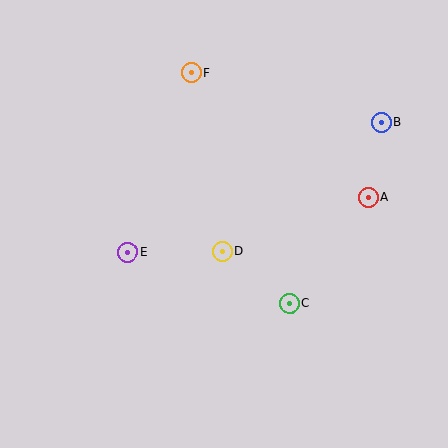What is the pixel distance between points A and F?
The distance between A and F is 216 pixels.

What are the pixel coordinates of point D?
Point D is at (222, 251).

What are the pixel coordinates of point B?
Point B is at (382, 122).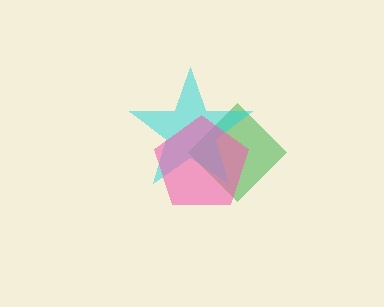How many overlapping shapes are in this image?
There are 3 overlapping shapes in the image.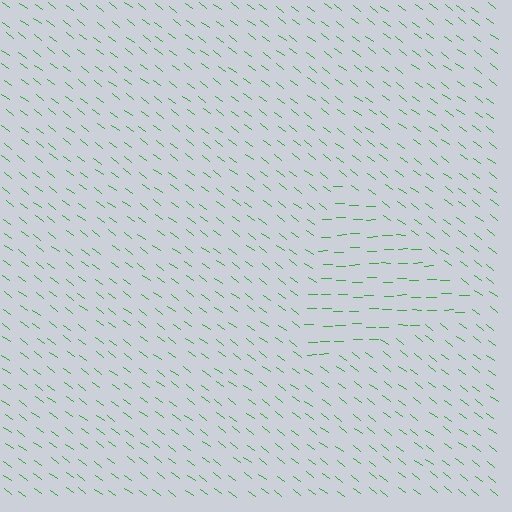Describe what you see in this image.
The image is filled with small green line segments. A triangle region in the image has lines oriented differently from the surrounding lines, creating a visible texture boundary.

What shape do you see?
I see a triangle.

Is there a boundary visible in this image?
Yes, there is a texture boundary formed by a change in line orientation.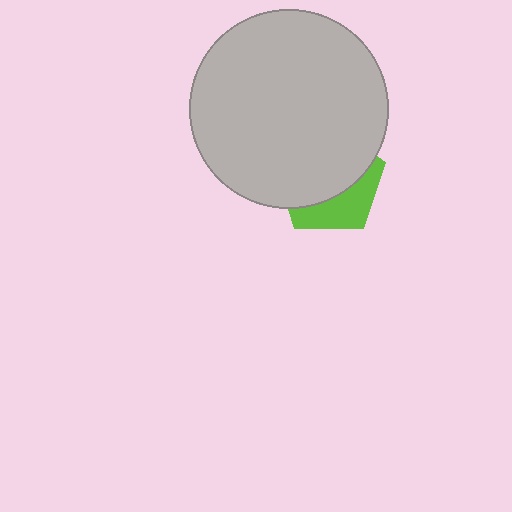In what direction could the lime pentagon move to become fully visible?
The lime pentagon could move down. That would shift it out from behind the light gray circle entirely.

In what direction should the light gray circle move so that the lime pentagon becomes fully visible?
The light gray circle should move up. That is the shortest direction to clear the overlap and leave the lime pentagon fully visible.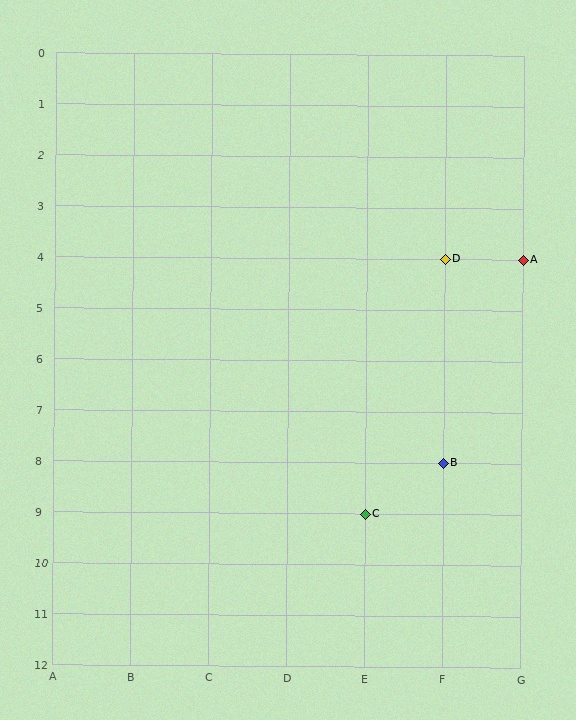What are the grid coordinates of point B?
Point B is at grid coordinates (F, 8).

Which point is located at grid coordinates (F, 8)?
Point B is at (F, 8).